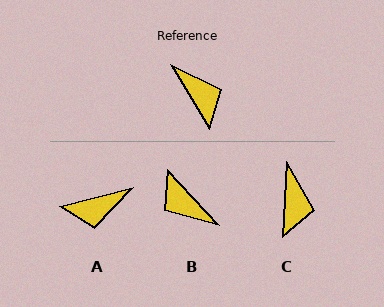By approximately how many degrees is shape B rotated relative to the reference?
Approximately 169 degrees clockwise.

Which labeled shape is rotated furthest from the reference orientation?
B, about 169 degrees away.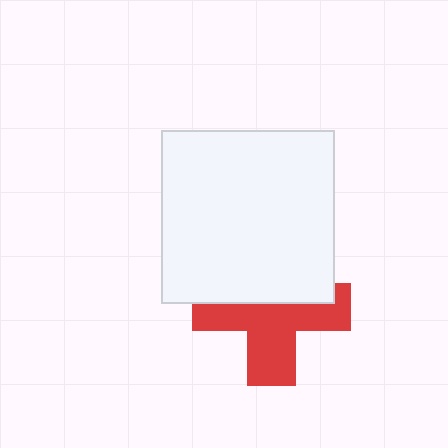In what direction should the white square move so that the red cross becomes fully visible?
The white square should move up. That is the shortest direction to clear the overlap and leave the red cross fully visible.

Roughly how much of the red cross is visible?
About half of it is visible (roughly 57%).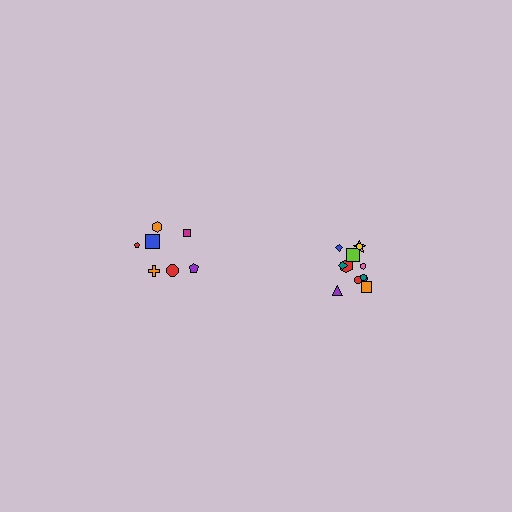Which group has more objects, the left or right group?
The right group.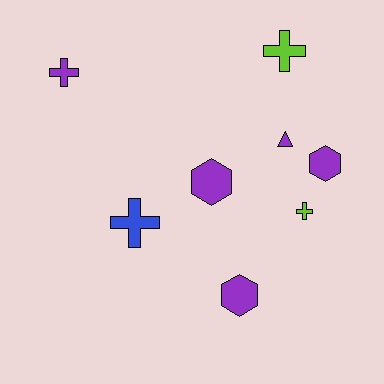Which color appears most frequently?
Purple, with 5 objects.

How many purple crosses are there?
There is 1 purple cross.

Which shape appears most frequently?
Cross, with 4 objects.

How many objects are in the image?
There are 8 objects.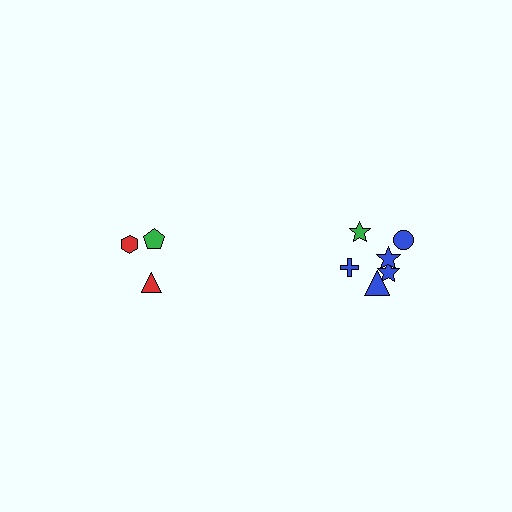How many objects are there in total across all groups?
There are 9 objects.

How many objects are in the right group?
There are 6 objects.